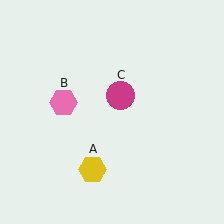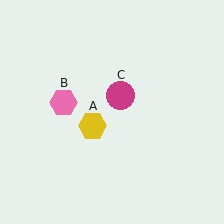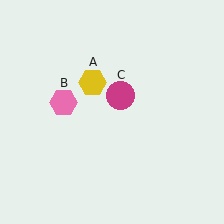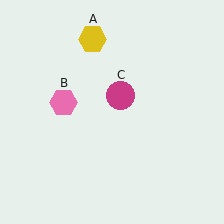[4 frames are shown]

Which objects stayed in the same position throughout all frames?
Pink hexagon (object B) and magenta circle (object C) remained stationary.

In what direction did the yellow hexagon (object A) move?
The yellow hexagon (object A) moved up.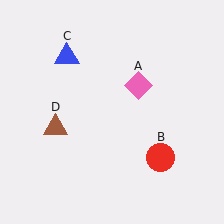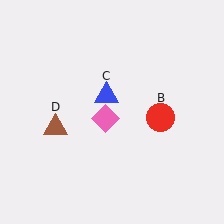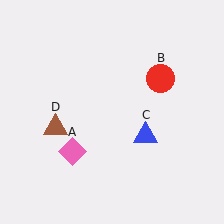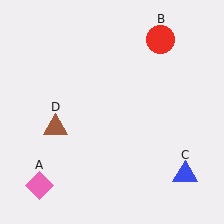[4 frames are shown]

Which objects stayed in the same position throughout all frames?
Brown triangle (object D) remained stationary.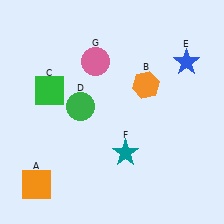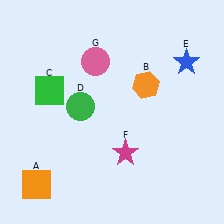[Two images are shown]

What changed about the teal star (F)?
In Image 1, F is teal. In Image 2, it changed to magenta.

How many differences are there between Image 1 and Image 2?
There is 1 difference between the two images.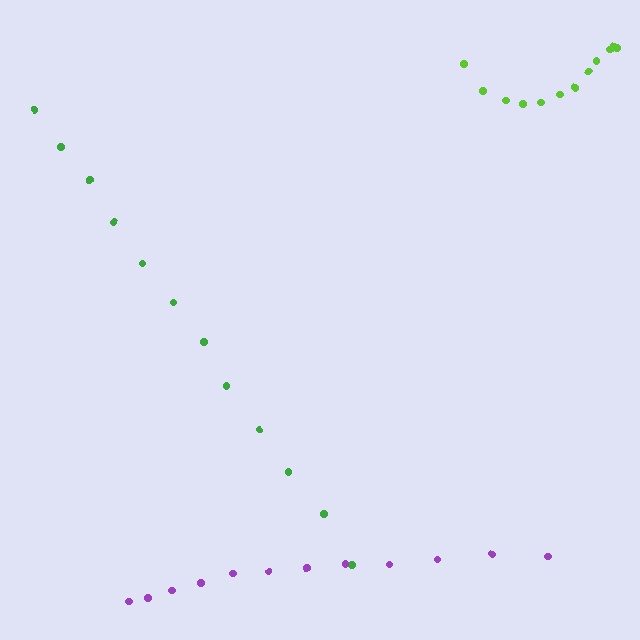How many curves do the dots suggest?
There are 3 distinct paths.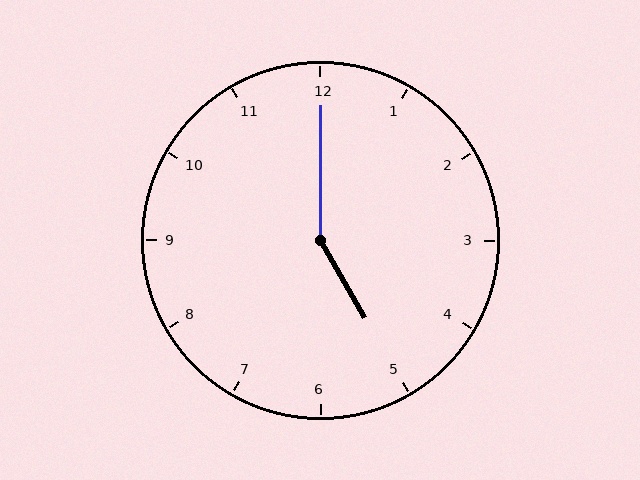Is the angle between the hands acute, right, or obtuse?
It is obtuse.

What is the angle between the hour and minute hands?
Approximately 150 degrees.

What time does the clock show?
5:00.